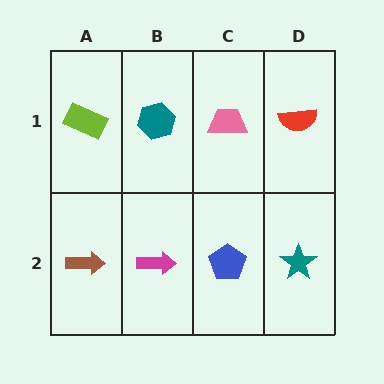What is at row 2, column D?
A teal star.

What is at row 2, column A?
A brown arrow.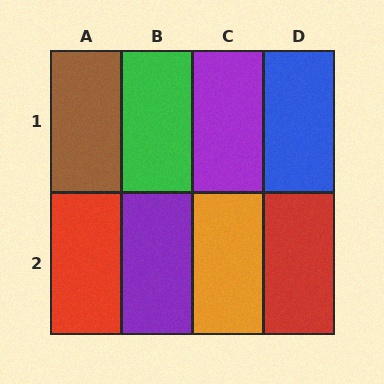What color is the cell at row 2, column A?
Red.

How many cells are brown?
1 cell is brown.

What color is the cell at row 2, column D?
Red.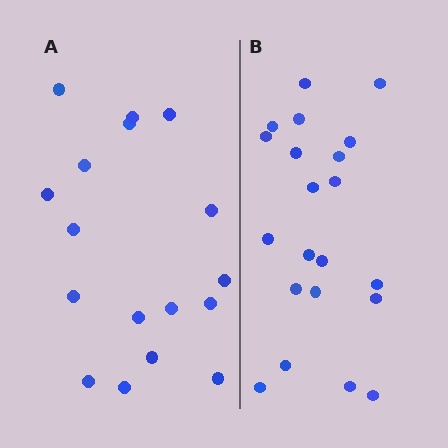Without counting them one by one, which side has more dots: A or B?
Region B (the right region) has more dots.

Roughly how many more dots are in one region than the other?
Region B has about 4 more dots than region A.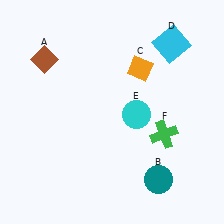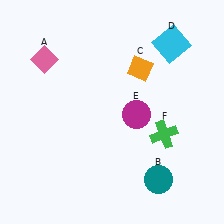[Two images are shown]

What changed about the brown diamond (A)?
In Image 1, A is brown. In Image 2, it changed to pink.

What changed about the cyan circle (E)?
In Image 1, E is cyan. In Image 2, it changed to magenta.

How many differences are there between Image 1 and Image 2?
There are 2 differences between the two images.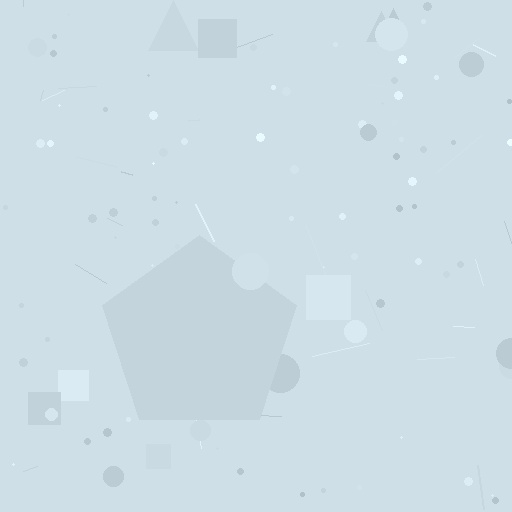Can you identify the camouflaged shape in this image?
The camouflaged shape is a pentagon.